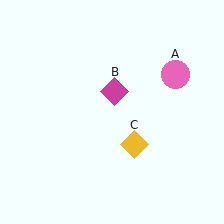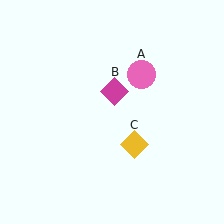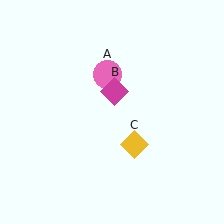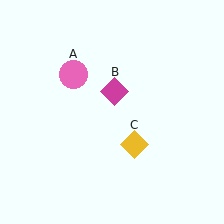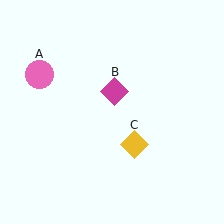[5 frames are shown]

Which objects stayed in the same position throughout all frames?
Magenta diamond (object B) and yellow diamond (object C) remained stationary.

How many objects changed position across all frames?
1 object changed position: pink circle (object A).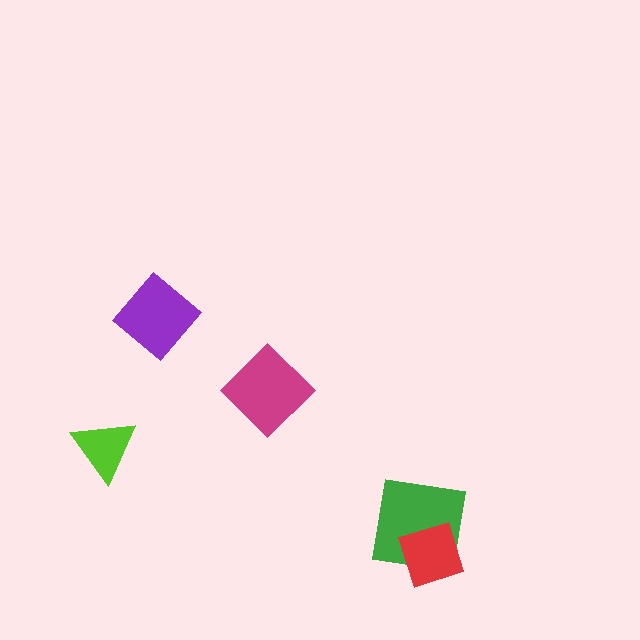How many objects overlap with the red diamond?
1 object overlaps with the red diamond.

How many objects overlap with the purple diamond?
0 objects overlap with the purple diamond.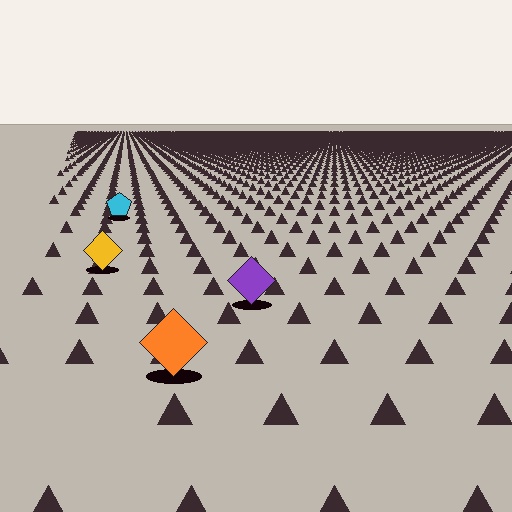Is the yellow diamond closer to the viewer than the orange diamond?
No. The orange diamond is closer — you can tell from the texture gradient: the ground texture is coarser near it.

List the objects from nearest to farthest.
From nearest to farthest: the orange diamond, the purple diamond, the yellow diamond, the cyan pentagon.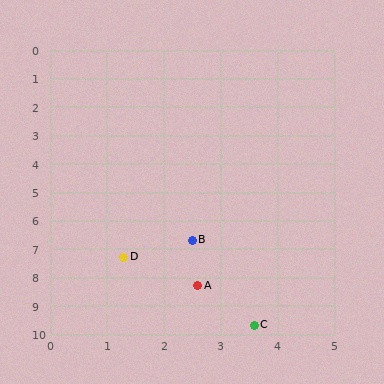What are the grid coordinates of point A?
Point A is at approximately (2.6, 8.3).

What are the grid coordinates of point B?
Point B is at approximately (2.5, 6.7).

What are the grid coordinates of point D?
Point D is at approximately (1.3, 7.3).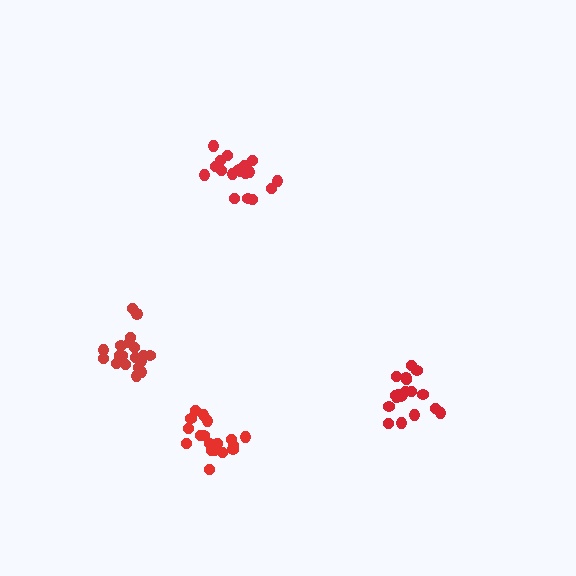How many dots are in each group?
Group 1: 18 dots, Group 2: 18 dots, Group 3: 19 dots, Group 4: 19 dots (74 total).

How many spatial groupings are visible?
There are 4 spatial groupings.